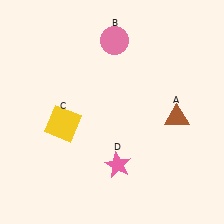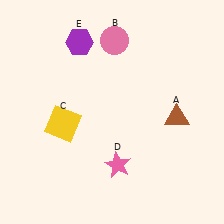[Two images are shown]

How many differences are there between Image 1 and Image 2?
There is 1 difference between the two images.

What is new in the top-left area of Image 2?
A purple hexagon (E) was added in the top-left area of Image 2.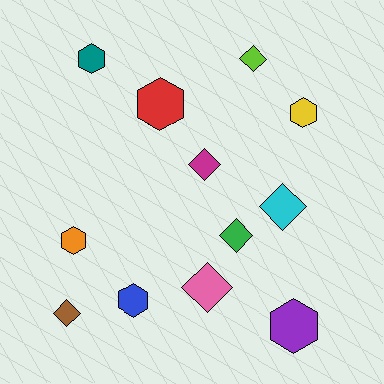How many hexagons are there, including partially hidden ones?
There are 6 hexagons.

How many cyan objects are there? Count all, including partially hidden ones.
There is 1 cyan object.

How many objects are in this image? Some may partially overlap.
There are 12 objects.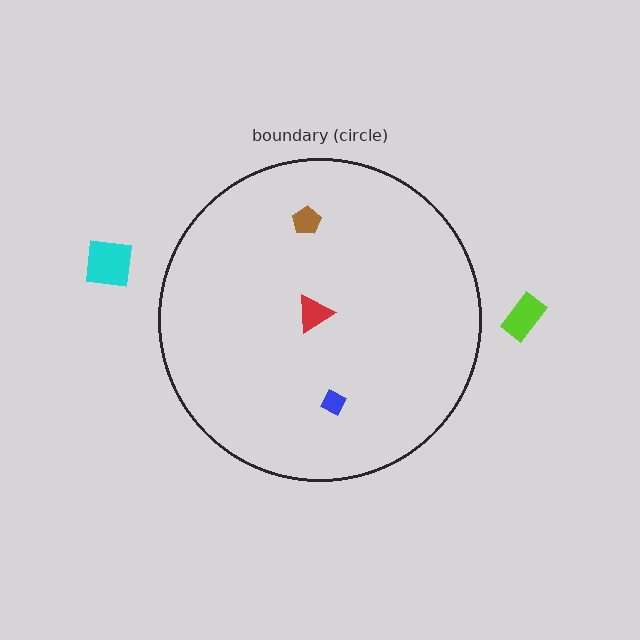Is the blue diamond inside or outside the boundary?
Inside.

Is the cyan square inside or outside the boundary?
Outside.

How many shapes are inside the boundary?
3 inside, 2 outside.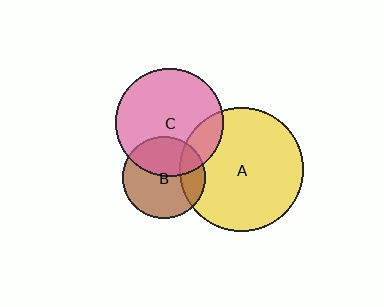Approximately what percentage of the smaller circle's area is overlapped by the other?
Approximately 40%.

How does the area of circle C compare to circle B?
Approximately 1.7 times.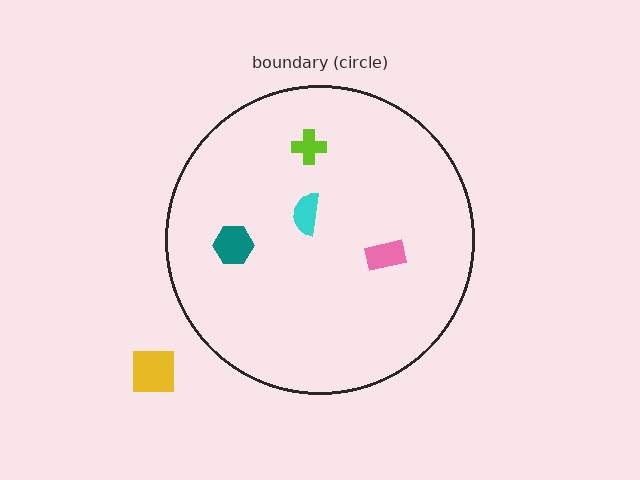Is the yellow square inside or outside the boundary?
Outside.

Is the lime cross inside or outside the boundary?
Inside.